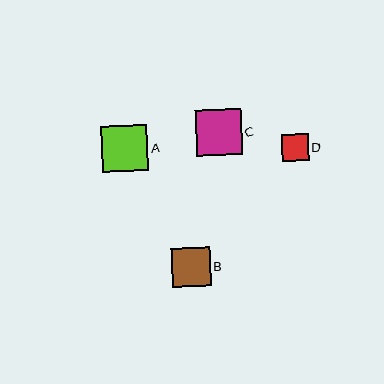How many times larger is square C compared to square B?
Square C is approximately 1.2 times the size of square B.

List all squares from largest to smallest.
From largest to smallest: A, C, B, D.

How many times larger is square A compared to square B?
Square A is approximately 1.2 times the size of square B.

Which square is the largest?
Square A is the largest with a size of approximately 46 pixels.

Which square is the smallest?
Square D is the smallest with a size of approximately 27 pixels.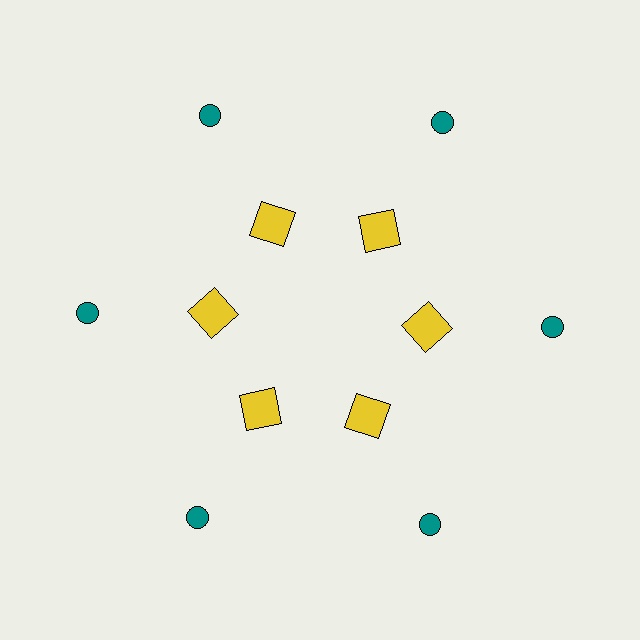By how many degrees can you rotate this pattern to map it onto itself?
The pattern maps onto itself every 60 degrees of rotation.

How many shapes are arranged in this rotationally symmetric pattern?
There are 12 shapes, arranged in 6 groups of 2.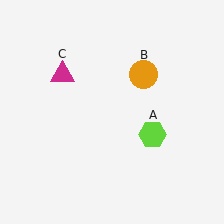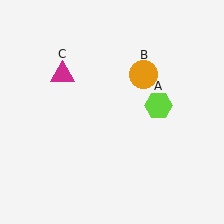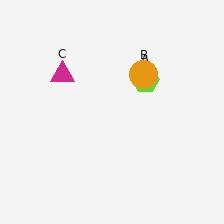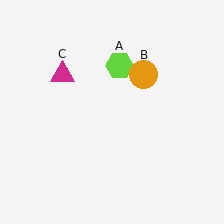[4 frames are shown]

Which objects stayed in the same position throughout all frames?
Orange circle (object B) and magenta triangle (object C) remained stationary.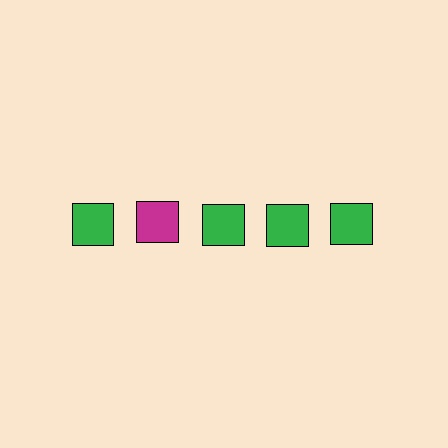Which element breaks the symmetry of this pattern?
The magenta square in the top row, second from left column breaks the symmetry. All other shapes are green squares.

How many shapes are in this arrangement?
There are 5 shapes arranged in a grid pattern.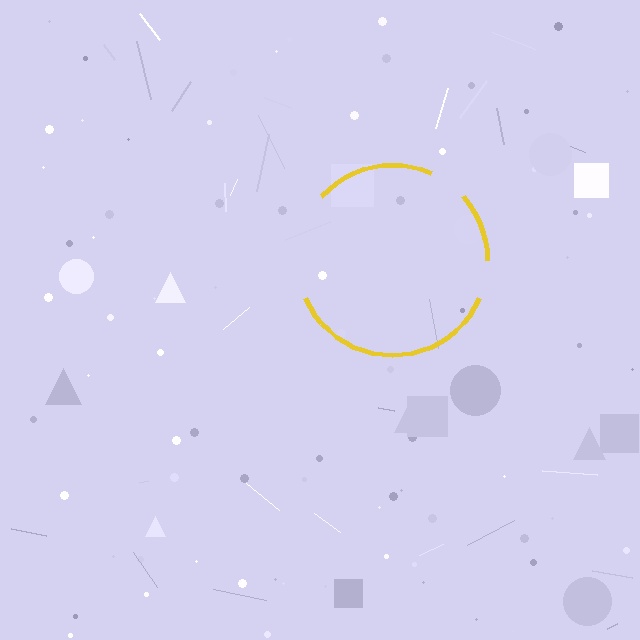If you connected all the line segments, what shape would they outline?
They would outline a circle.